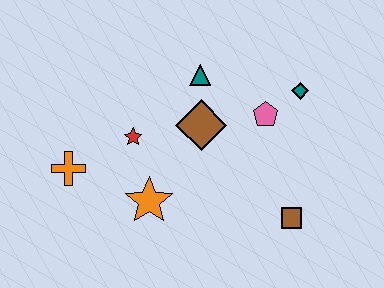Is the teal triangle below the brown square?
No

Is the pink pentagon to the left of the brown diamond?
No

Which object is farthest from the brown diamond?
The orange cross is farthest from the brown diamond.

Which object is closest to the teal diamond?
The pink pentagon is closest to the teal diamond.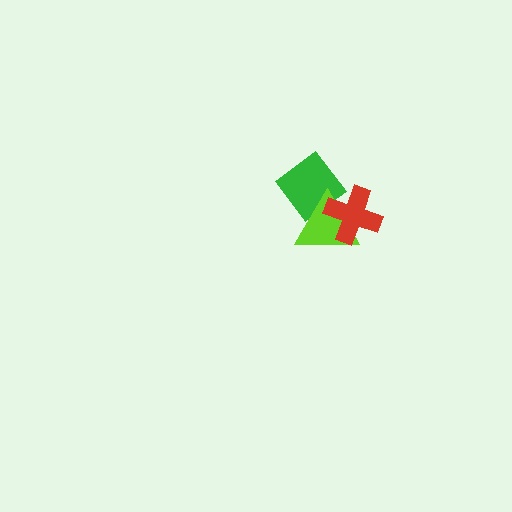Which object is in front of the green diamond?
The lime triangle is in front of the green diamond.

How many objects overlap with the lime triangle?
2 objects overlap with the lime triangle.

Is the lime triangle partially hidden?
Yes, it is partially covered by another shape.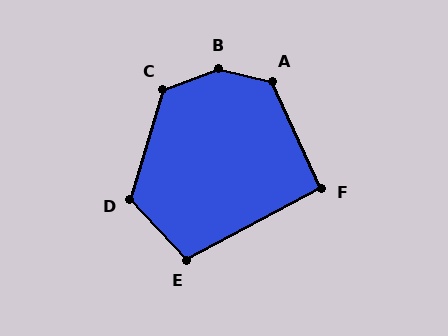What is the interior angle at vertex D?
Approximately 120 degrees (obtuse).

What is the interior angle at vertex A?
Approximately 128 degrees (obtuse).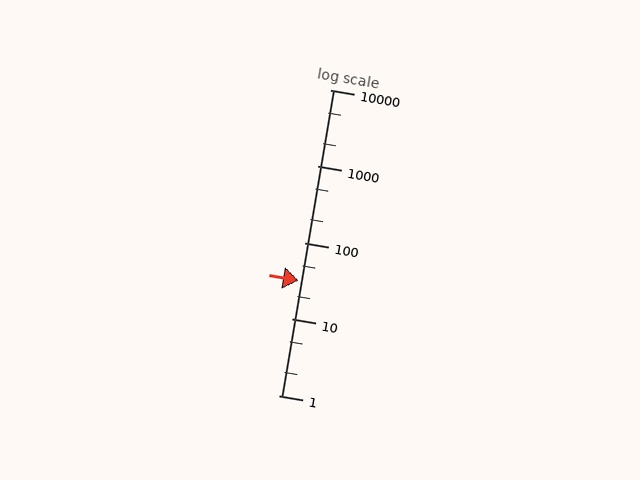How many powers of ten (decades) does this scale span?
The scale spans 4 decades, from 1 to 10000.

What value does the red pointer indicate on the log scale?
The pointer indicates approximately 32.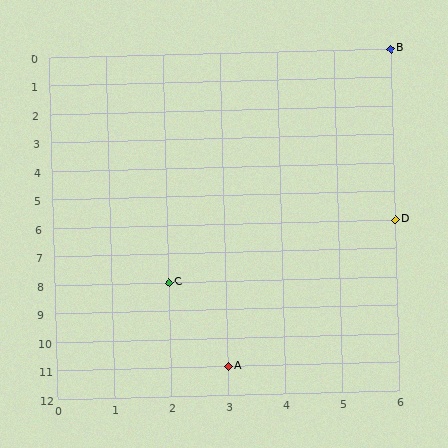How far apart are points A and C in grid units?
Points A and C are 1 column and 3 rows apart (about 3.2 grid units diagonally).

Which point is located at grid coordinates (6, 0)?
Point B is at (6, 0).